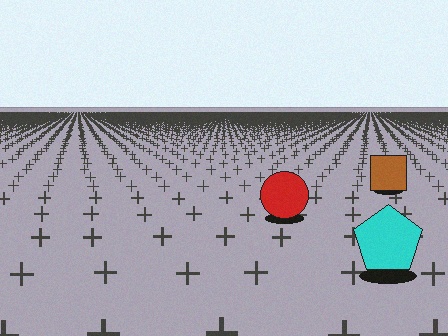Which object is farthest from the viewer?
The brown square is farthest from the viewer. It appears smaller and the ground texture around it is denser.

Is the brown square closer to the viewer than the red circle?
No. The red circle is closer — you can tell from the texture gradient: the ground texture is coarser near it.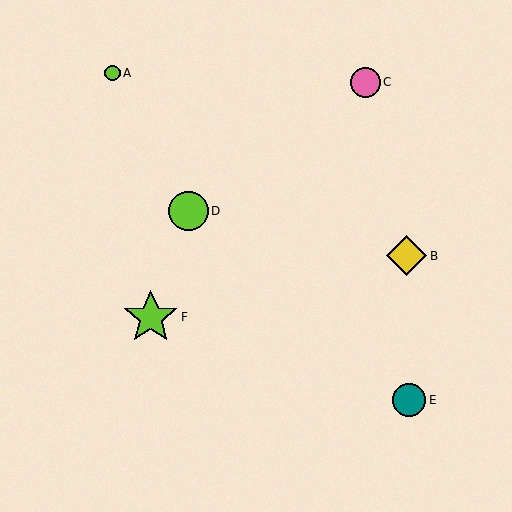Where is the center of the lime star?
The center of the lime star is at (151, 317).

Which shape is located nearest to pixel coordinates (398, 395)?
The teal circle (labeled E) at (409, 400) is nearest to that location.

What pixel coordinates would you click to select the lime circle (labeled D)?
Click at (189, 211) to select the lime circle D.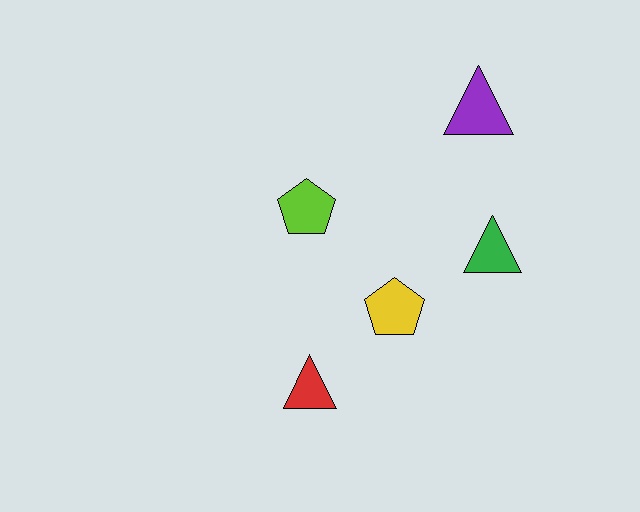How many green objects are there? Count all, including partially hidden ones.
There is 1 green object.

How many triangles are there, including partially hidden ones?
There are 3 triangles.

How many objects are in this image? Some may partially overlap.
There are 5 objects.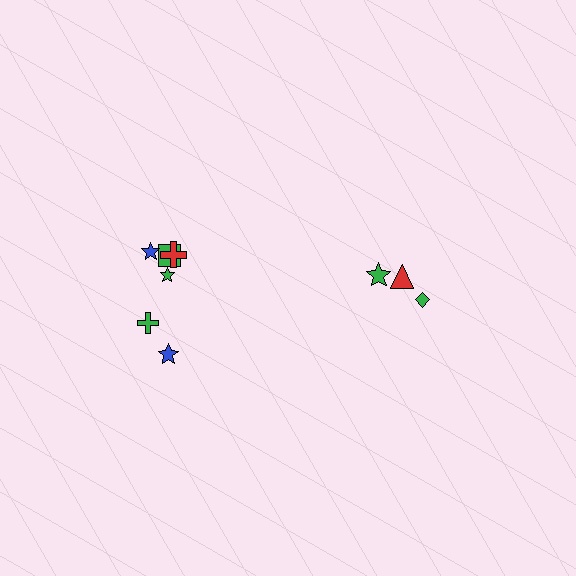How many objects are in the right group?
There are 3 objects.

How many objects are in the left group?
There are 6 objects.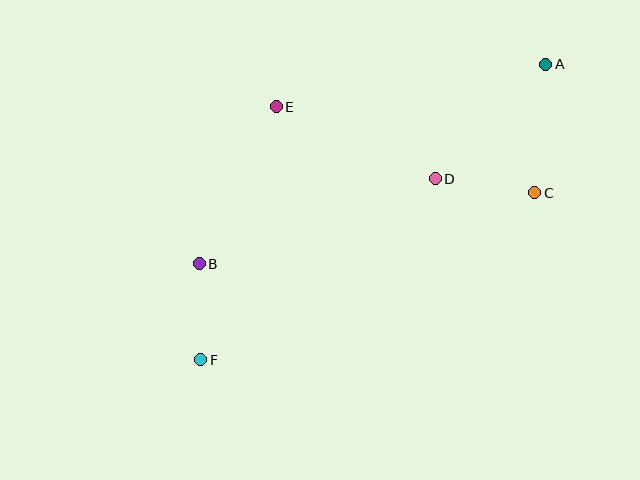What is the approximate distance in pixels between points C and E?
The distance between C and E is approximately 273 pixels.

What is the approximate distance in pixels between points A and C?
The distance between A and C is approximately 129 pixels.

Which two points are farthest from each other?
Points A and F are farthest from each other.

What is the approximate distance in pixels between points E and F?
The distance between E and F is approximately 264 pixels.